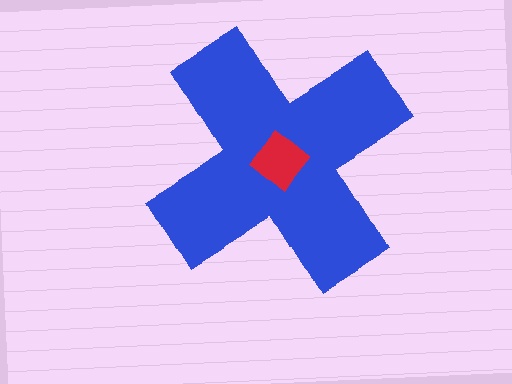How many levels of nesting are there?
2.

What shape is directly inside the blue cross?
The red diamond.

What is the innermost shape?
The red diamond.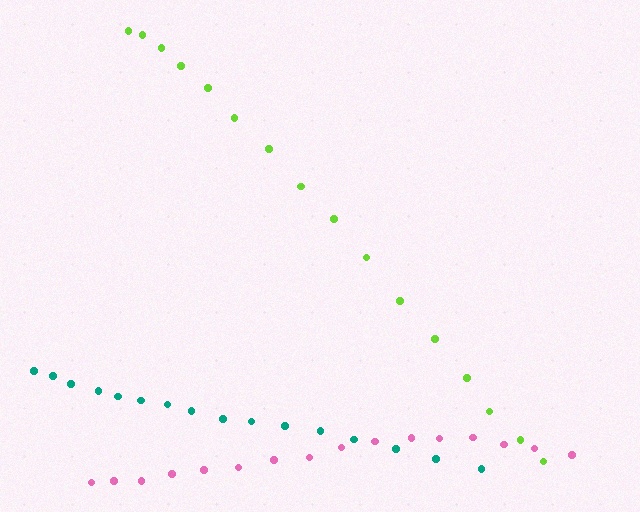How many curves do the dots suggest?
There are 3 distinct paths.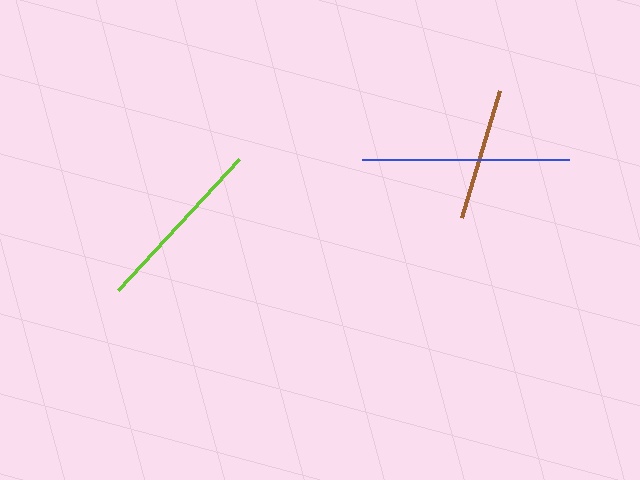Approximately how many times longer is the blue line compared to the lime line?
The blue line is approximately 1.2 times the length of the lime line.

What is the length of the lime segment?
The lime segment is approximately 177 pixels long.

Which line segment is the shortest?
The brown line is the shortest at approximately 132 pixels.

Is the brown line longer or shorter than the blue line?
The blue line is longer than the brown line.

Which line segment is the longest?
The blue line is the longest at approximately 207 pixels.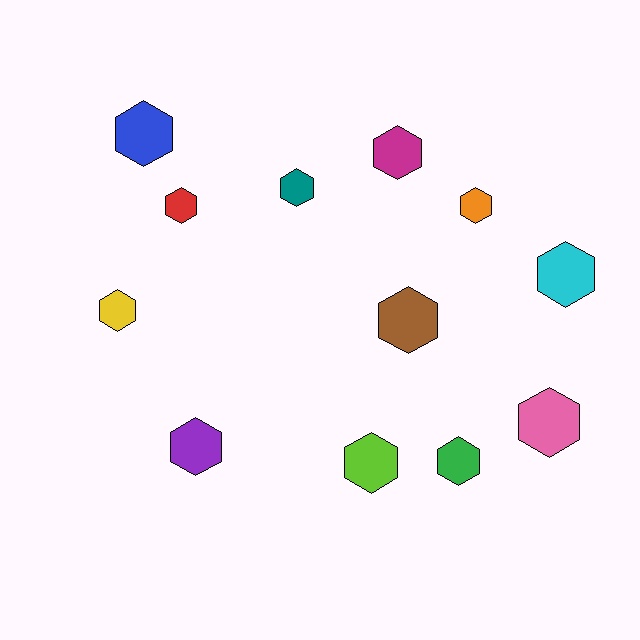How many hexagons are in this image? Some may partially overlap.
There are 12 hexagons.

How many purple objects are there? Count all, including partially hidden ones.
There is 1 purple object.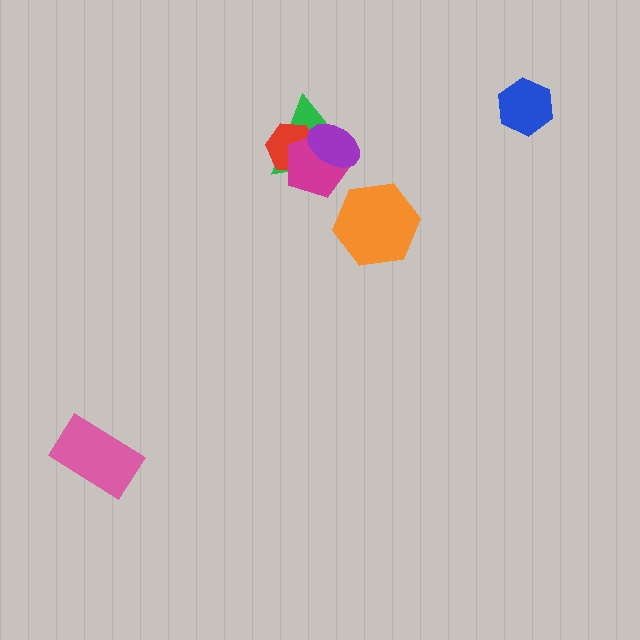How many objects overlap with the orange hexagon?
0 objects overlap with the orange hexagon.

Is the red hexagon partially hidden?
Yes, it is partially covered by another shape.